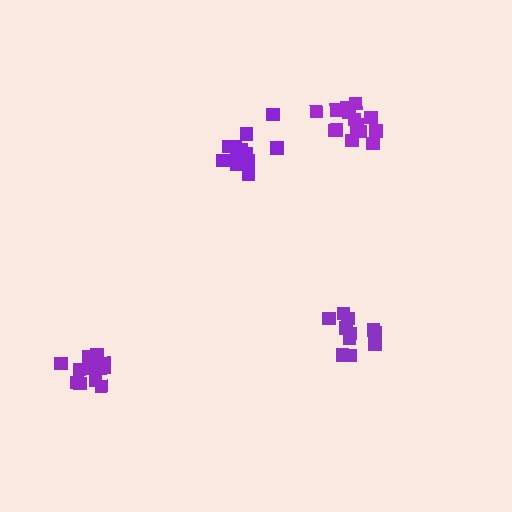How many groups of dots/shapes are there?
There are 4 groups.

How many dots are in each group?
Group 1: 14 dots, Group 2: 16 dots, Group 3: 11 dots, Group 4: 17 dots (58 total).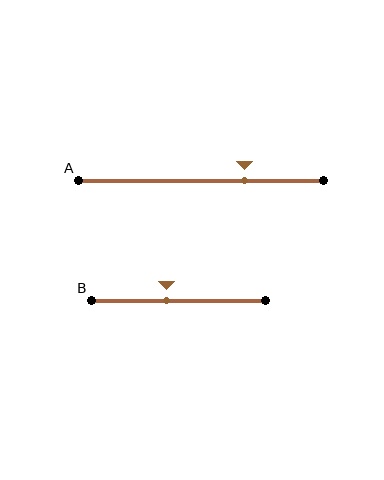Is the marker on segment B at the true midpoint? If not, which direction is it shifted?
No, the marker on segment B is shifted to the left by about 7% of the segment length.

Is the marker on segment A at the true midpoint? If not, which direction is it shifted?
No, the marker on segment A is shifted to the right by about 18% of the segment length.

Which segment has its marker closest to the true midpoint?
Segment B has its marker closest to the true midpoint.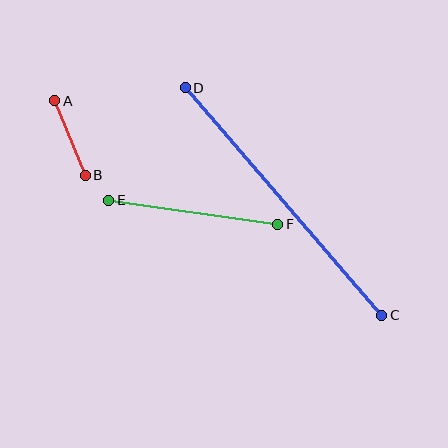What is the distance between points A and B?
The distance is approximately 80 pixels.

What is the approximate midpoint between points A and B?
The midpoint is at approximately (70, 138) pixels.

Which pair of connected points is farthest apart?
Points C and D are farthest apart.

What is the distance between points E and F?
The distance is approximately 171 pixels.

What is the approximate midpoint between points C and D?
The midpoint is at approximately (284, 202) pixels.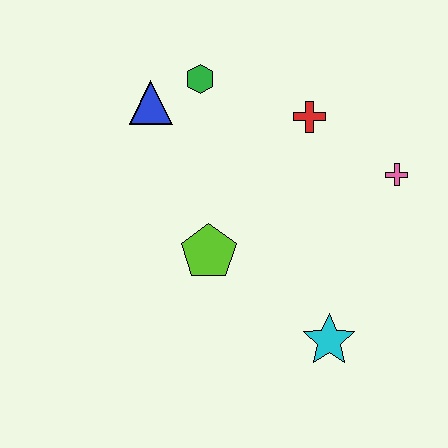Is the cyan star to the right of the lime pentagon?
Yes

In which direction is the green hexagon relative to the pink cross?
The green hexagon is to the left of the pink cross.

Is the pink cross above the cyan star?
Yes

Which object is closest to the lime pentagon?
The cyan star is closest to the lime pentagon.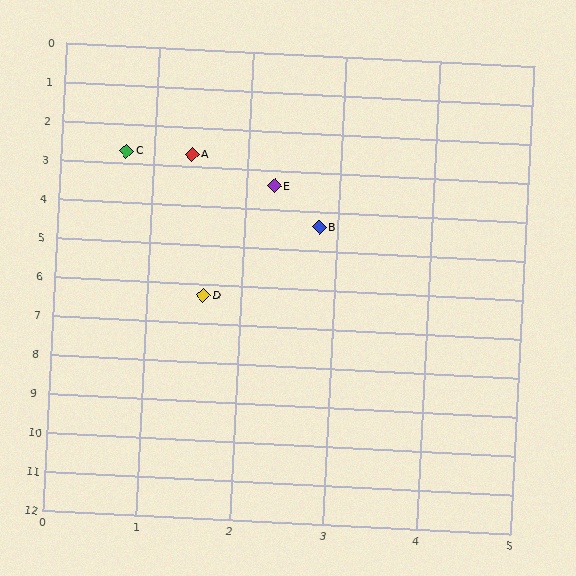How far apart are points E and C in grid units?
Points E and C are about 1.7 grid units apart.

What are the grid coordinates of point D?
Point D is at approximately (1.6, 6.3).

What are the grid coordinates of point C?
Point C is at approximately (0.7, 2.7).